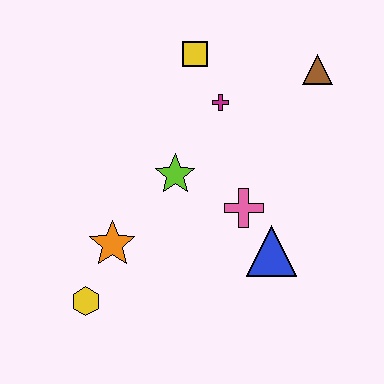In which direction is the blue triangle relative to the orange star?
The blue triangle is to the right of the orange star.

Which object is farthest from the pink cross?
The yellow hexagon is farthest from the pink cross.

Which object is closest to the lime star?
The pink cross is closest to the lime star.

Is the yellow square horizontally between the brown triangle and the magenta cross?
No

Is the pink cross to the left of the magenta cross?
No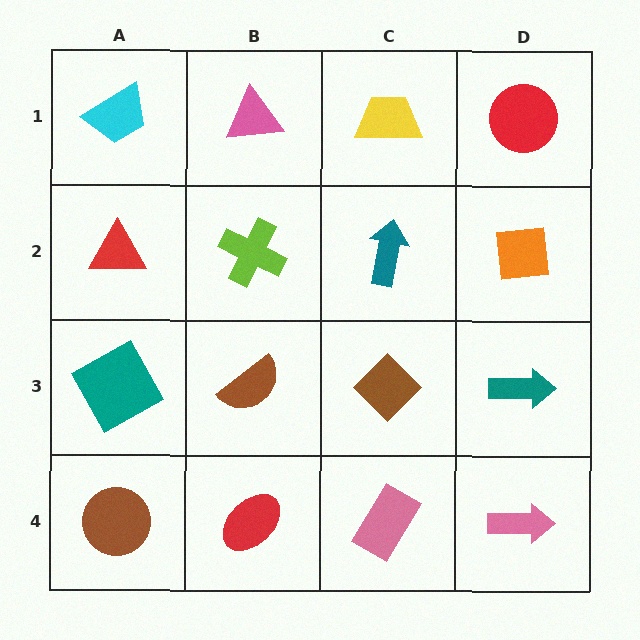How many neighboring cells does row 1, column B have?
3.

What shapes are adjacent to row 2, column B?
A pink triangle (row 1, column B), a brown semicircle (row 3, column B), a red triangle (row 2, column A), a teal arrow (row 2, column C).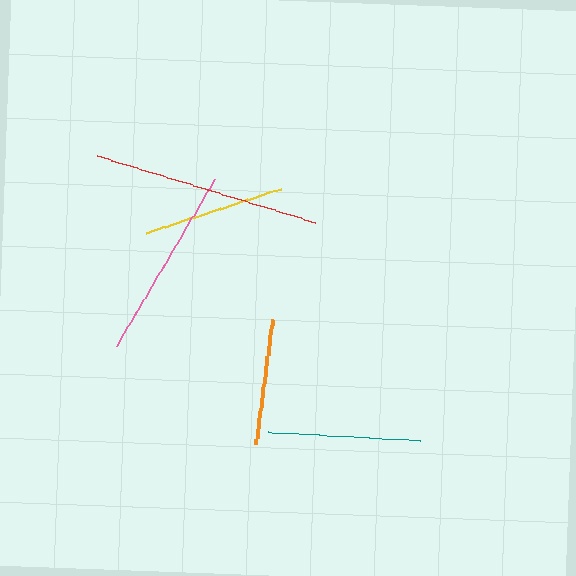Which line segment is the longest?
The red line is the longest at approximately 229 pixels.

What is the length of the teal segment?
The teal segment is approximately 152 pixels long.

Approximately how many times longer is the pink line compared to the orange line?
The pink line is approximately 1.5 times the length of the orange line.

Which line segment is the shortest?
The orange line is the shortest at approximately 126 pixels.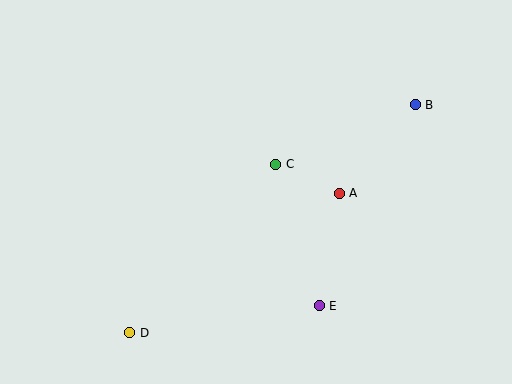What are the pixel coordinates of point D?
Point D is at (130, 333).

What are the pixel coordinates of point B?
Point B is at (415, 105).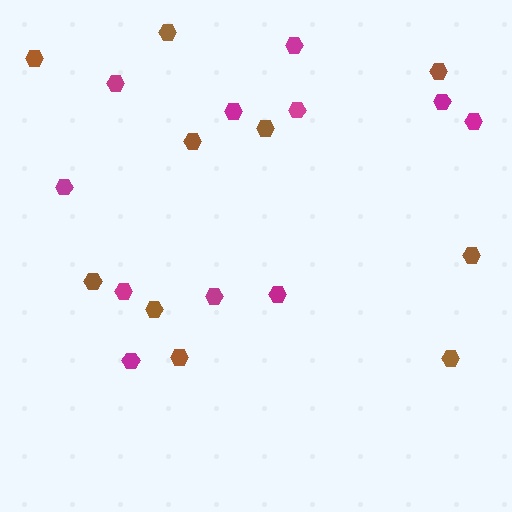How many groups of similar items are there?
There are 2 groups: one group of brown hexagons (10) and one group of magenta hexagons (11).